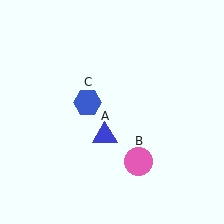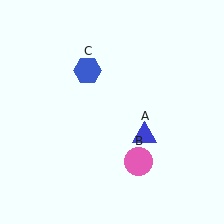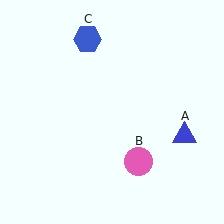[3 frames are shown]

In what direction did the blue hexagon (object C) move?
The blue hexagon (object C) moved up.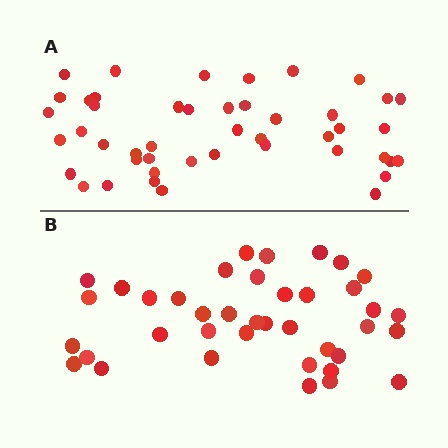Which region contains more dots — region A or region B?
Region A (the top region) has more dots.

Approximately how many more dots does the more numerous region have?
Region A has roughly 8 or so more dots than region B.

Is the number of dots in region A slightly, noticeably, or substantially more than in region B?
Region A has only slightly more — the two regions are fairly close. The ratio is roughly 1.2 to 1.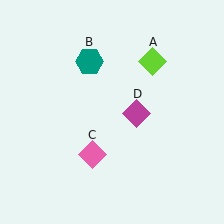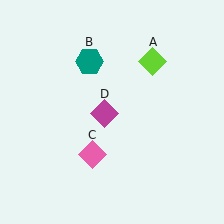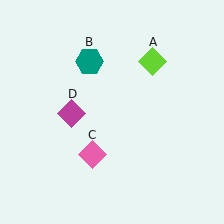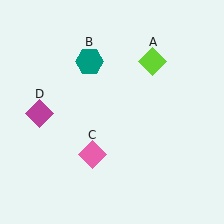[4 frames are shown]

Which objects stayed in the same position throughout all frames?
Lime diamond (object A) and teal hexagon (object B) and pink diamond (object C) remained stationary.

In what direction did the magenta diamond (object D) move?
The magenta diamond (object D) moved left.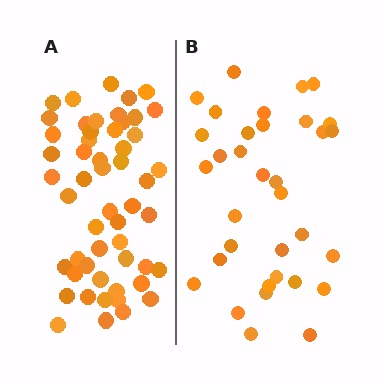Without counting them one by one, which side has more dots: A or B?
Region A (the left region) has more dots.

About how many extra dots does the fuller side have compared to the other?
Region A has approximately 20 more dots than region B.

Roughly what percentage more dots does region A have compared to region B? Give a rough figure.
About 55% more.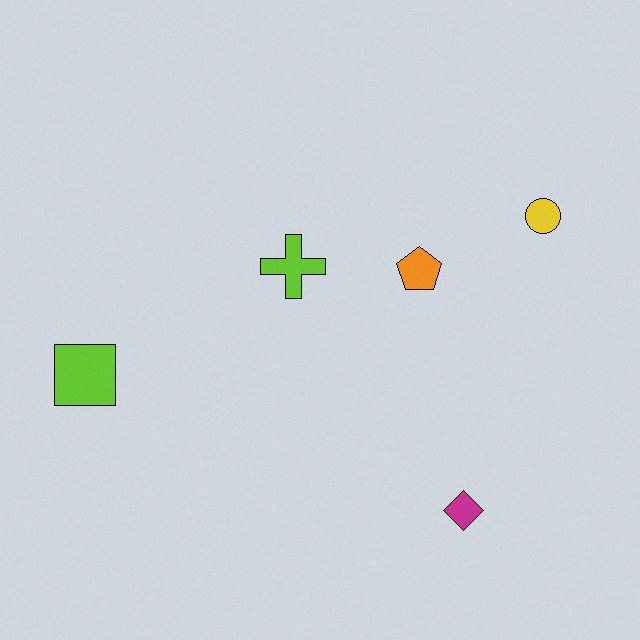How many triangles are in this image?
There are no triangles.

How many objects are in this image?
There are 5 objects.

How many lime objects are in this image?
There are 2 lime objects.